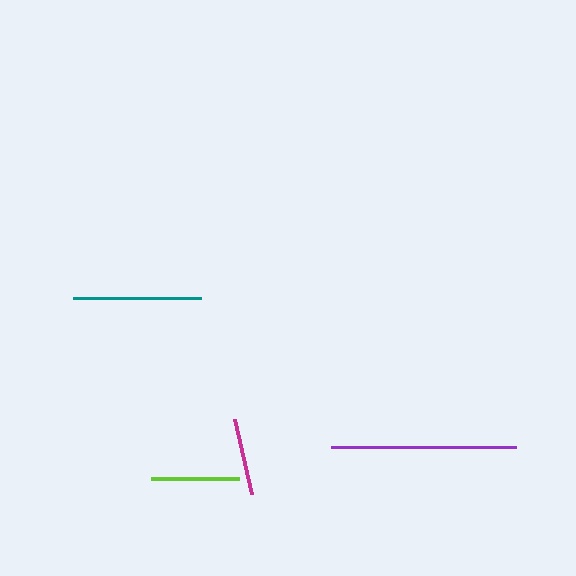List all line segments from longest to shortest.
From longest to shortest: purple, teal, lime, magenta.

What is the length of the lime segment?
The lime segment is approximately 88 pixels long.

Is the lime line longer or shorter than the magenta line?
The lime line is longer than the magenta line.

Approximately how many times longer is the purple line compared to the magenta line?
The purple line is approximately 2.4 times the length of the magenta line.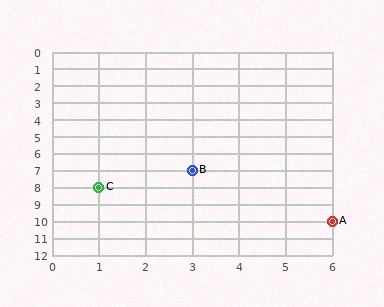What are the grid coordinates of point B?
Point B is at grid coordinates (3, 7).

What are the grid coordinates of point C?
Point C is at grid coordinates (1, 8).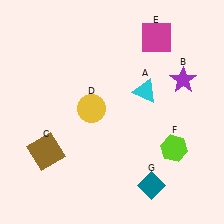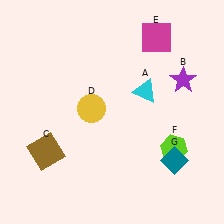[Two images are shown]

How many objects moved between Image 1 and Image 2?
1 object moved between the two images.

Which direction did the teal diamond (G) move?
The teal diamond (G) moved up.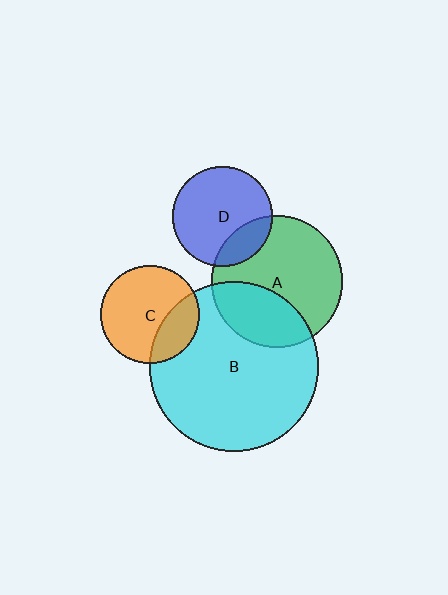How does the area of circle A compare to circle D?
Approximately 1.7 times.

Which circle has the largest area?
Circle B (cyan).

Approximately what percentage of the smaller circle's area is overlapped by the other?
Approximately 30%.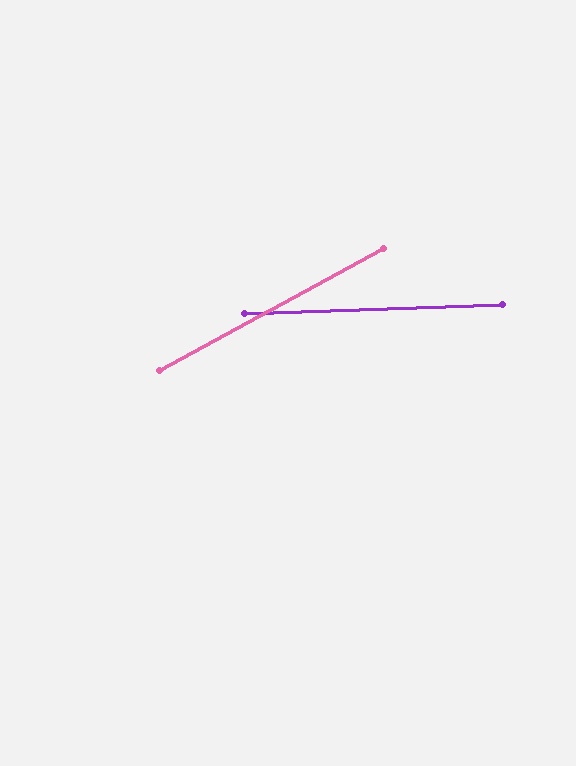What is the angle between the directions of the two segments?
Approximately 26 degrees.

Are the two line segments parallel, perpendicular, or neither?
Neither parallel nor perpendicular — they differ by about 26°.